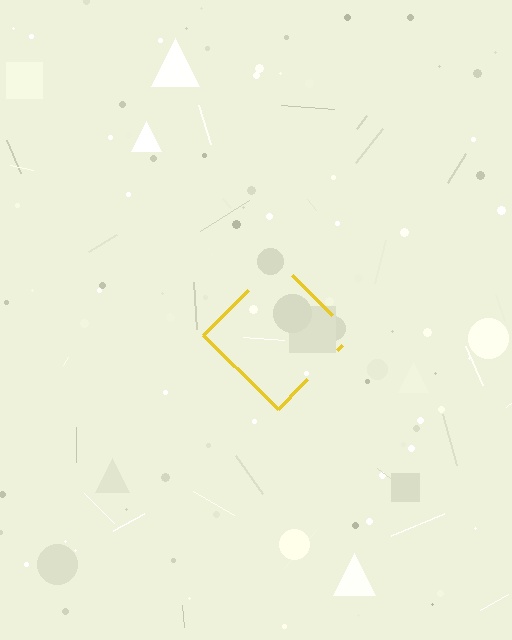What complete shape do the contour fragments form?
The contour fragments form a diamond.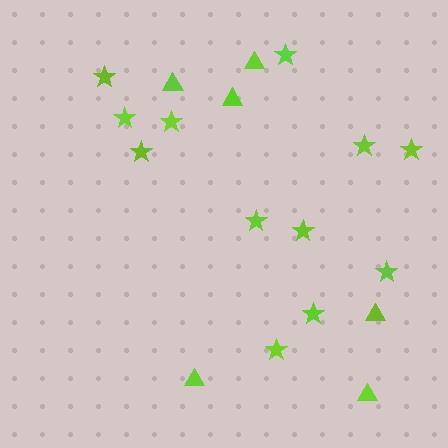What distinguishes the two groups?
There are 2 groups: one group of triangles (6) and one group of stars (12).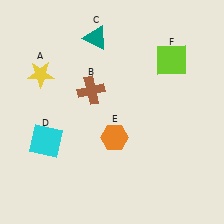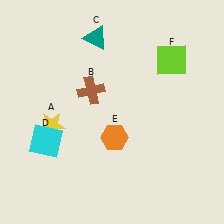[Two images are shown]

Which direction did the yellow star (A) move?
The yellow star (A) moved down.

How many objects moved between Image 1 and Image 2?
1 object moved between the two images.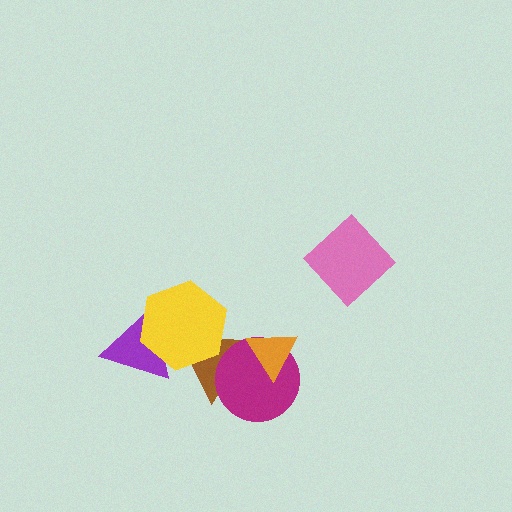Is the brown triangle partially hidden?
Yes, it is partially covered by another shape.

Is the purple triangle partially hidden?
Yes, it is partially covered by another shape.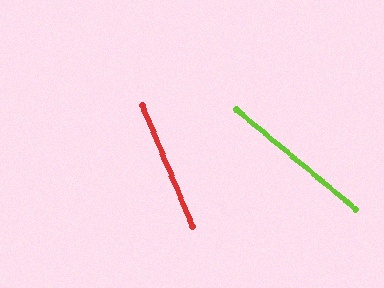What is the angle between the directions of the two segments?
Approximately 28 degrees.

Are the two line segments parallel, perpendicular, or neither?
Neither parallel nor perpendicular — they differ by about 28°.